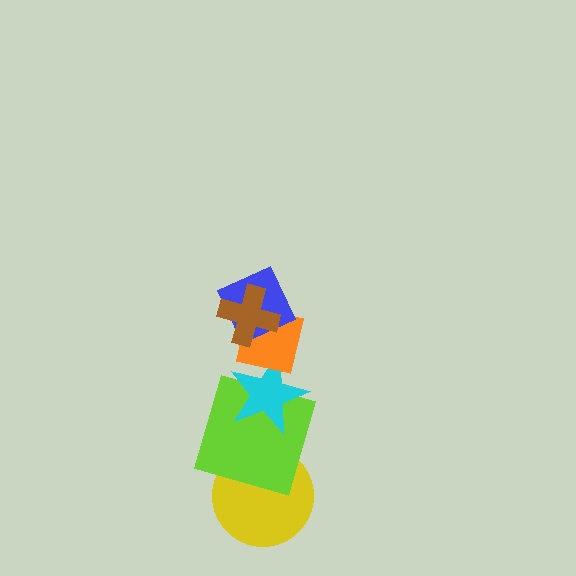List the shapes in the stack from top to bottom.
From top to bottom: the brown cross, the blue diamond, the orange square, the cyan star, the lime square, the yellow circle.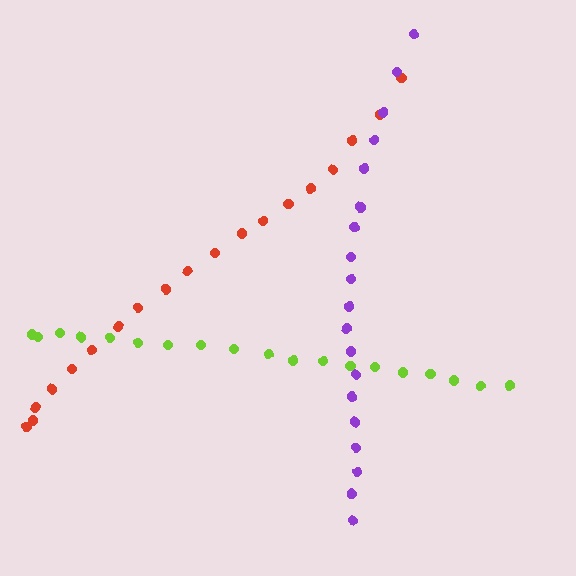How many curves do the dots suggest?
There are 3 distinct paths.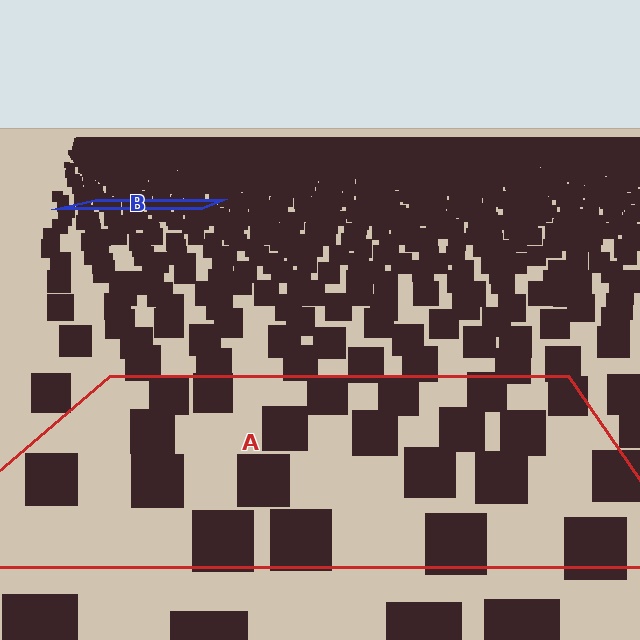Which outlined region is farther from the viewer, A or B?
Region B is farther from the viewer — the texture elements inside it appear smaller and more densely packed.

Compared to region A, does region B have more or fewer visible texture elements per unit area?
Region B has more texture elements per unit area — they are packed more densely because it is farther away.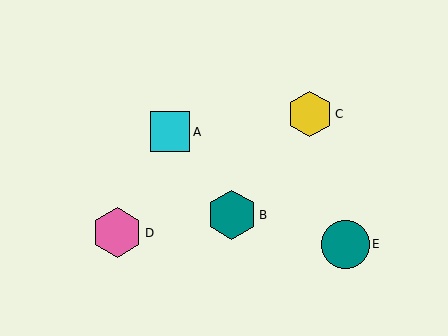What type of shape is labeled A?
Shape A is a cyan square.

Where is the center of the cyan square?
The center of the cyan square is at (170, 132).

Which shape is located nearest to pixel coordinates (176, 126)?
The cyan square (labeled A) at (170, 132) is nearest to that location.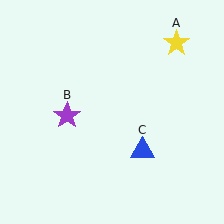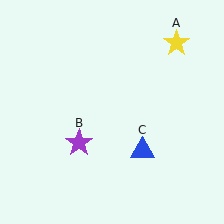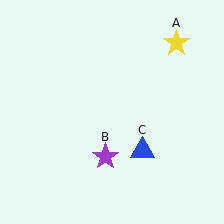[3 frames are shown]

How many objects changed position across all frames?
1 object changed position: purple star (object B).